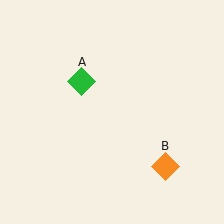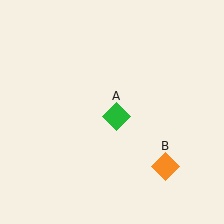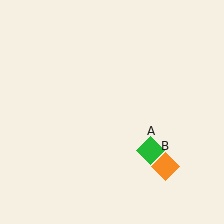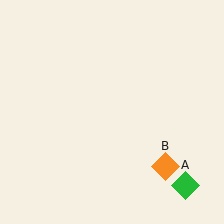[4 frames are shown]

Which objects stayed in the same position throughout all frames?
Orange diamond (object B) remained stationary.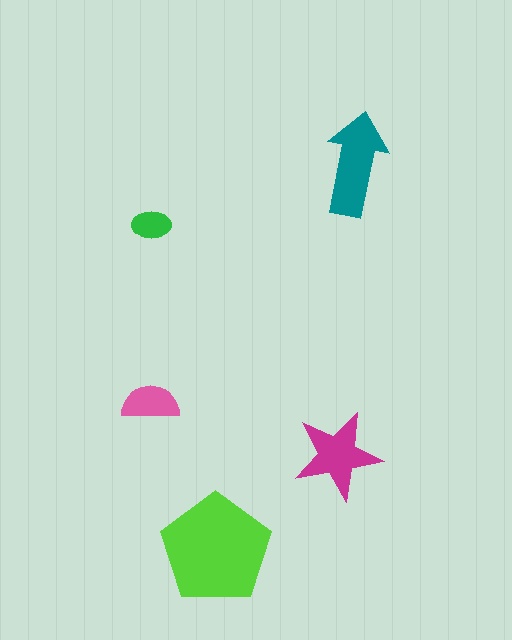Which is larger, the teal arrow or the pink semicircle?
The teal arrow.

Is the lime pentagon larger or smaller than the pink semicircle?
Larger.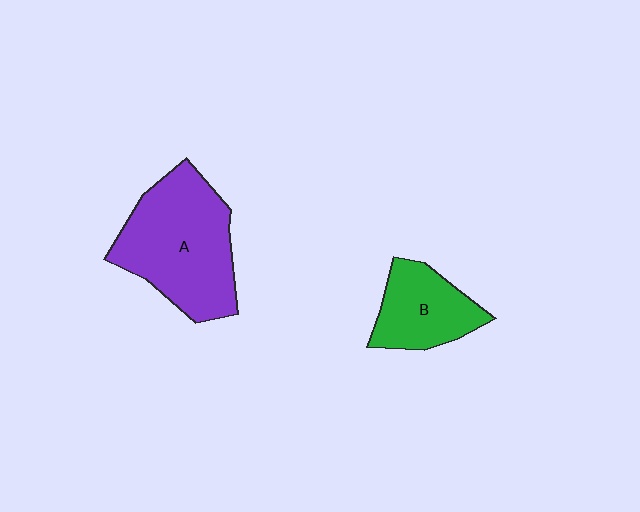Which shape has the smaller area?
Shape B (green).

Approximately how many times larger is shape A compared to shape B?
Approximately 1.8 times.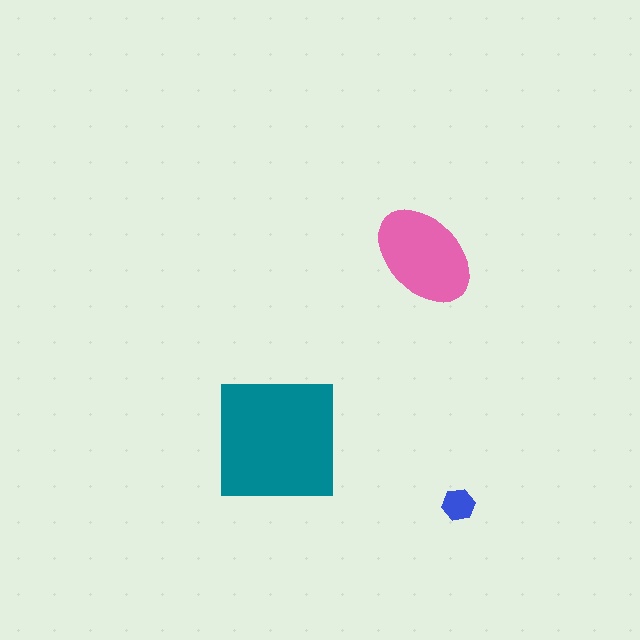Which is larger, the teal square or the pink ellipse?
The teal square.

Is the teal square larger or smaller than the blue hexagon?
Larger.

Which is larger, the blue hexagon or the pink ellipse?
The pink ellipse.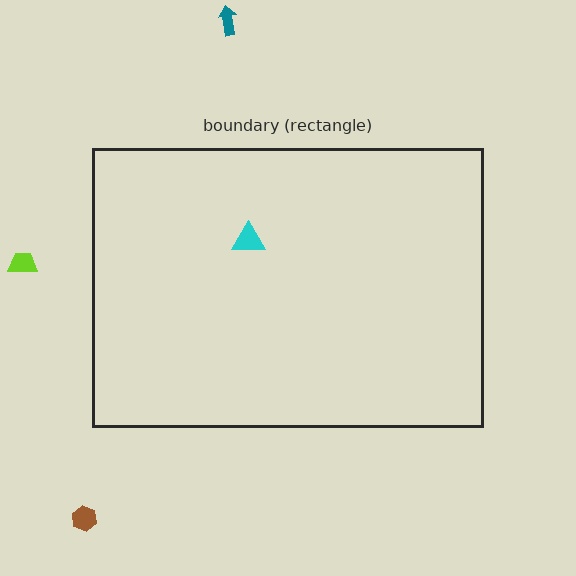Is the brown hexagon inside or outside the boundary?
Outside.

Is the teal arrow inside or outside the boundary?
Outside.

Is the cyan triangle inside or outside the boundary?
Inside.